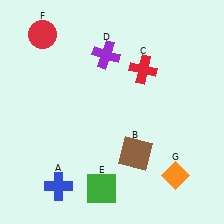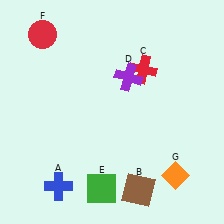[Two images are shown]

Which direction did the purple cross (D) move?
The purple cross (D) moved down.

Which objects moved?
The objects that moved are: the brown square (B), the purple cross (D).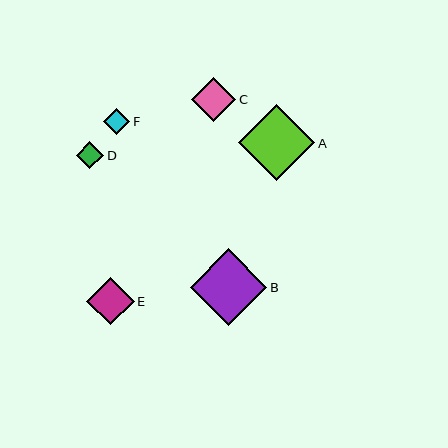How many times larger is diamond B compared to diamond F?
Diamond B is approximately 2.9 times the size of diamond F.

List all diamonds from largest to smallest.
From largest to smallest: B, A, E, C, D, F.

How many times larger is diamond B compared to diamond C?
Diamond B is approximately 1.7 times the size of diamond C.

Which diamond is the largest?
Diamond B is the largest with a size of approximately 76 pixels.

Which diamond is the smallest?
Diamond F is the smallest with a size of approximately 26 pixels.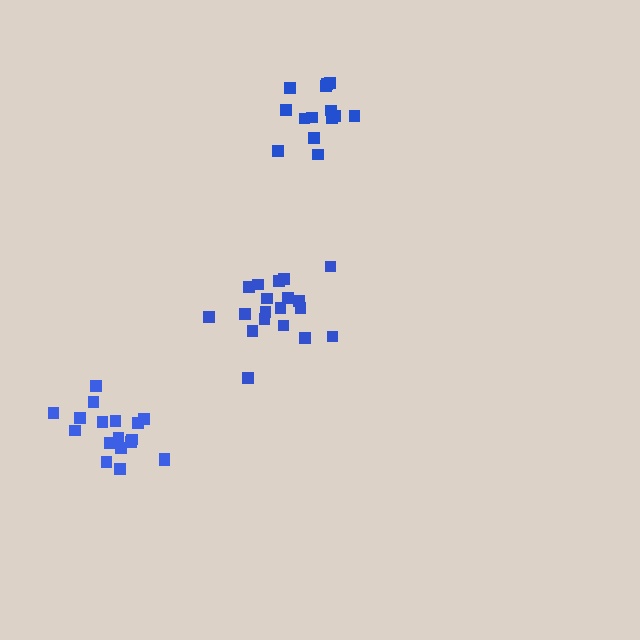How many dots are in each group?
Group 1: 19 dots, Group 2: 14 dots, Group 3: 18 dots (51 total).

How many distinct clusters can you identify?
There are 3 distinct clusters.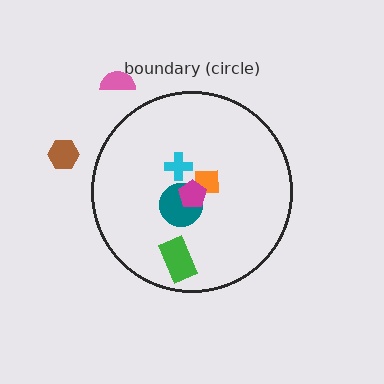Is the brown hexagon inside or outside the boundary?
Outside.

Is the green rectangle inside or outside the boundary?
Inside.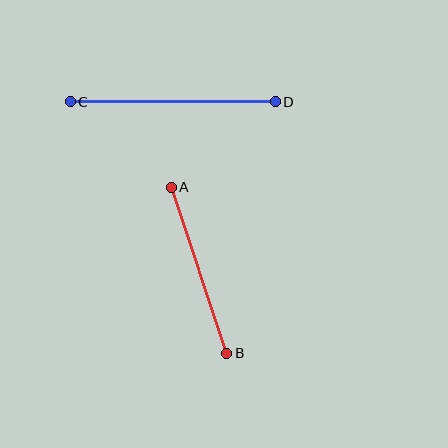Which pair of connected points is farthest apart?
Points C and D are farthest apart.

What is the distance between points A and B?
The distance is approximately 175 pixels.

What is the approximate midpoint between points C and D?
The midpoint is at approximately (173, 102) pixels.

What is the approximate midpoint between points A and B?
The midpoint is at approximately (199, 270) pixels.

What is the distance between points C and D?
The distance is approximately 205 pixels.